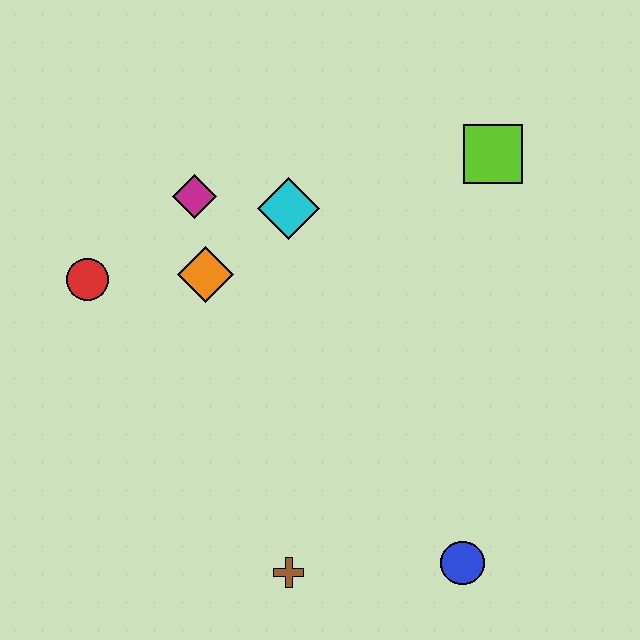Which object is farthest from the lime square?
The brown cross is farthest from the lime square.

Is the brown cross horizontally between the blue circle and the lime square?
No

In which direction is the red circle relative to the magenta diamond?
The red circle is to the left of the magenta diamond.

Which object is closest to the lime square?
The cyan diamond is closest to the lime square.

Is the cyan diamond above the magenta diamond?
No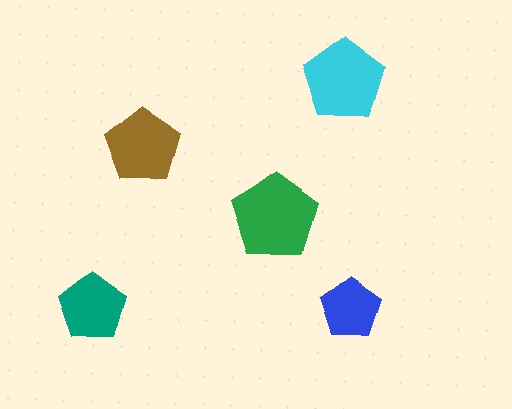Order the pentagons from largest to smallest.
the green one, the cyan one, the brown one, the teal one, the blue one.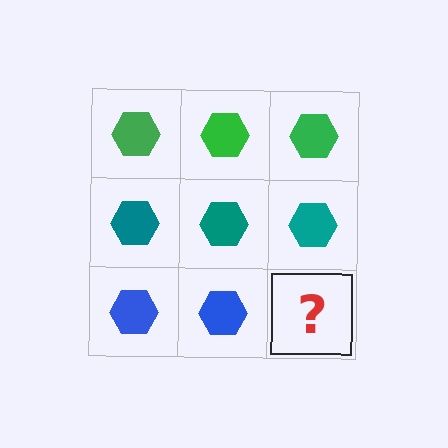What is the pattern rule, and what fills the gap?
The rule is that each row has a consistent color. The gap should be filled with a blue hexagon.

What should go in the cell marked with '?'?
The missing cell should contain a blue hexagon.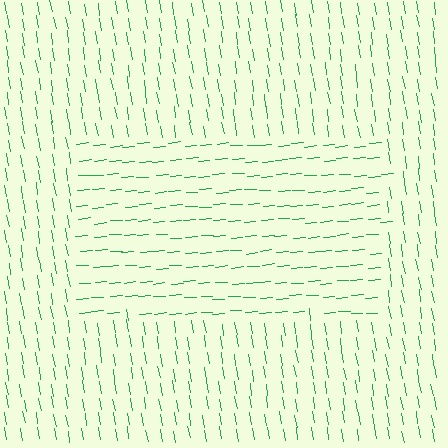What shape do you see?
I see a rectangle.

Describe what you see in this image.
The image is filled with small green line segments. A rectangle region in the image has lines oriented differently from the surrounding lines, creating a visible texture boundary.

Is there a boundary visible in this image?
Yes, there is a texture boundary formed by a change in line orientation.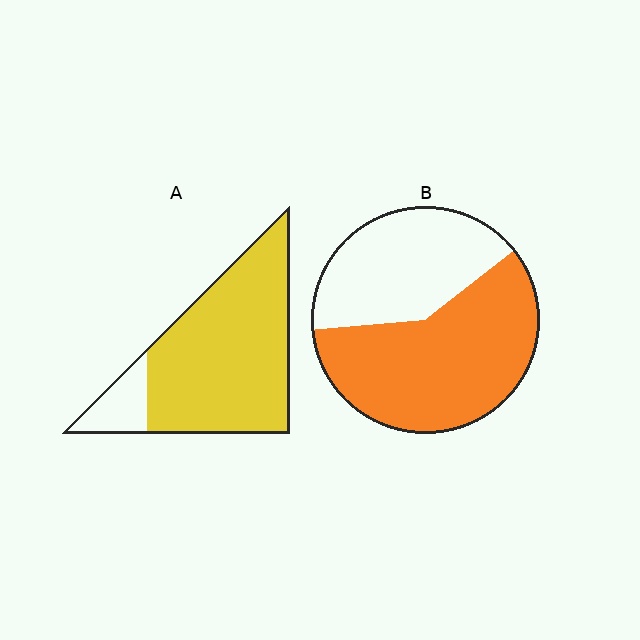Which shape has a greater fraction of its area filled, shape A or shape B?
Shape A.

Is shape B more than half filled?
Yes.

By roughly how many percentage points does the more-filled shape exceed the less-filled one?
By roughly 25 percentage points (A over B).